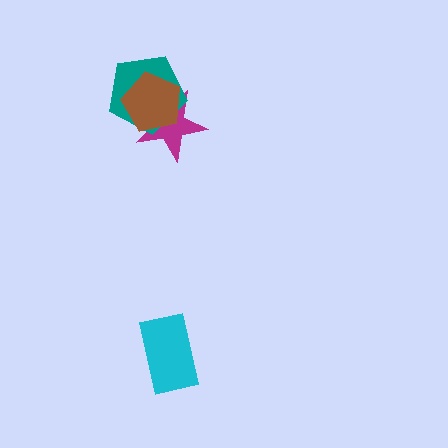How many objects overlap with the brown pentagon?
2 objects overlap with the brown pentagon.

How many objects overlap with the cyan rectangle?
0 objects overlap with the cyan rectangle.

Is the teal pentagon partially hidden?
Yes, it is partially covered by another shape.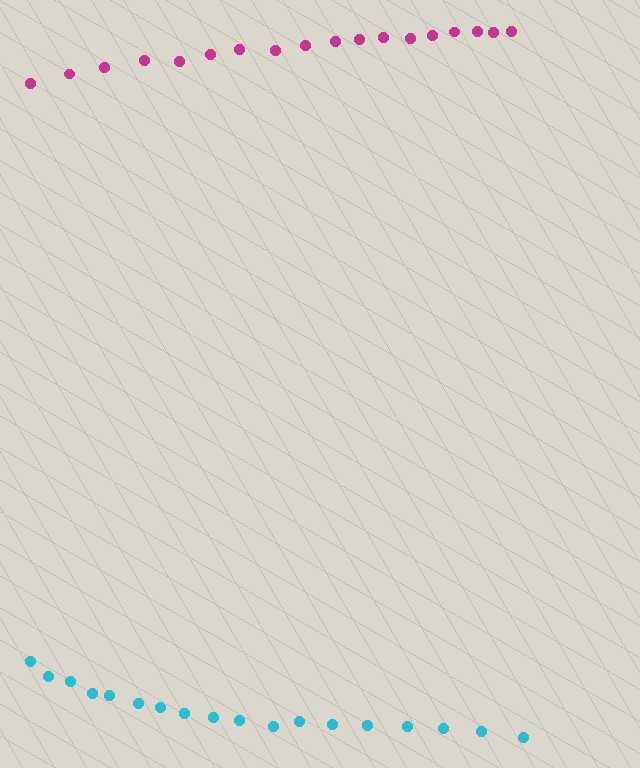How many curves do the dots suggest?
There are 2 distinct paths.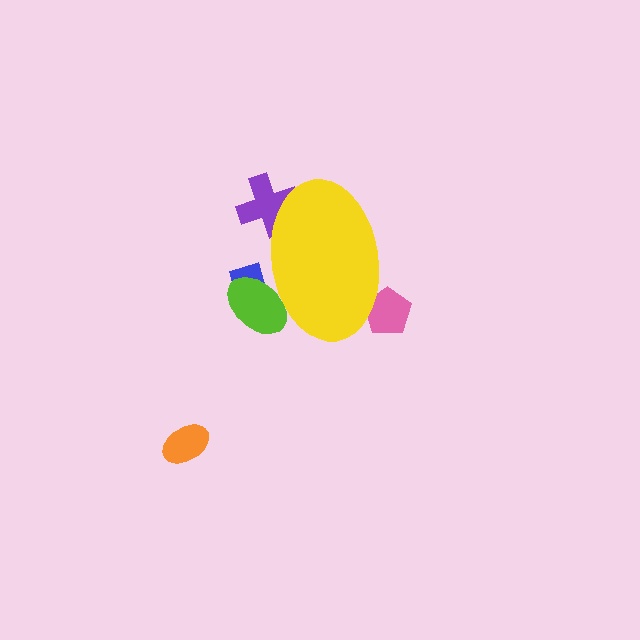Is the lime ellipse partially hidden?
Yes, the lime ellipse is partially hidden behind the yellow ellipse.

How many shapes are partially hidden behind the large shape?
4 shapes are partially hidden.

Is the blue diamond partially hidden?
Yes, the blue diamond is partially hidden behind the yellow ellipse.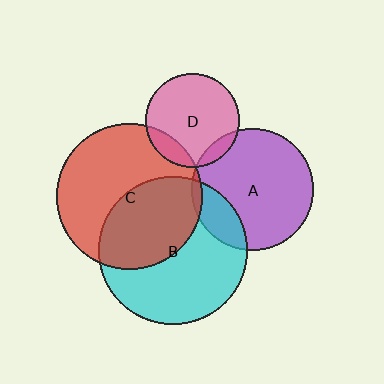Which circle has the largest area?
Circle B (cyan).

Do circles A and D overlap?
Yes.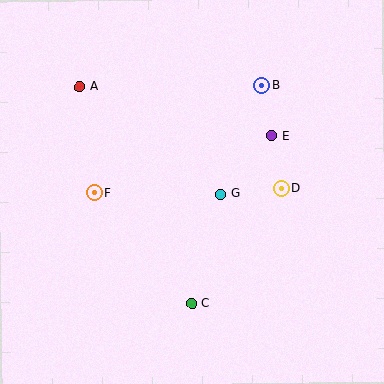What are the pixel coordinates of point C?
Point C is at (192, 303).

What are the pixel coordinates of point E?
Point E is at (272, 136).